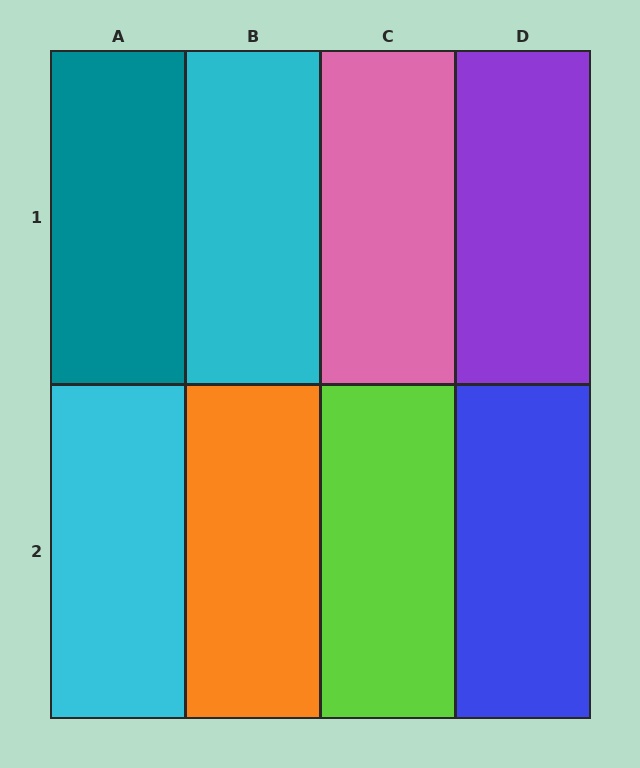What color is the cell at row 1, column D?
Purple.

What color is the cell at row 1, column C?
Pink.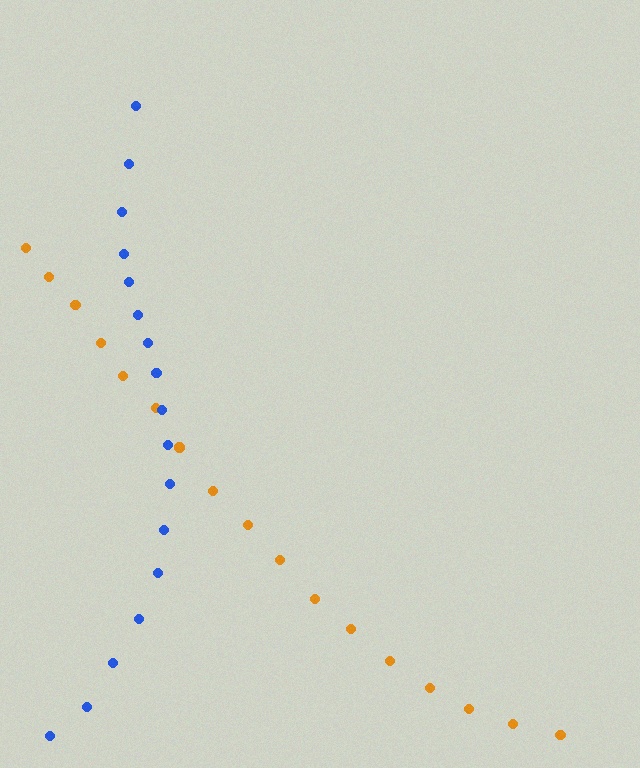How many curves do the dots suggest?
There are 2 distinct paths.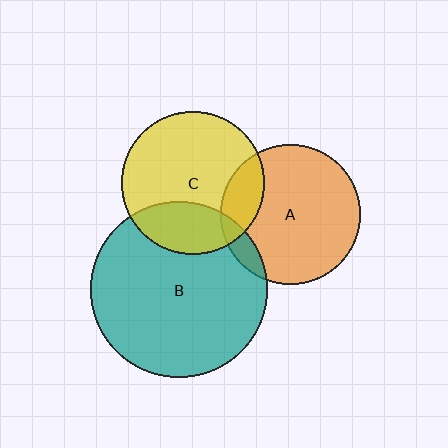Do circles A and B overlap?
Yes.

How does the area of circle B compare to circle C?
Approximately 1.5 times.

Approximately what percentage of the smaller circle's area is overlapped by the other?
Approximately 10%.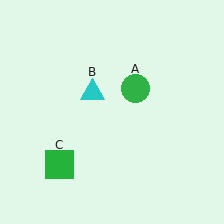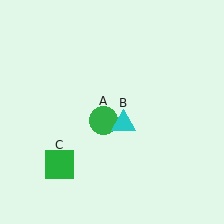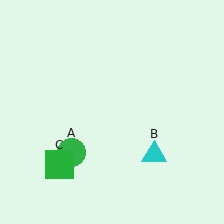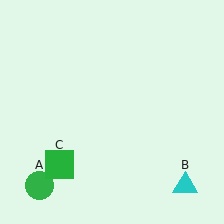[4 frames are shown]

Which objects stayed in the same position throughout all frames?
Green square (object C) remained stationary.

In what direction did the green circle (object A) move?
The green circle (object A) moved down and to the left.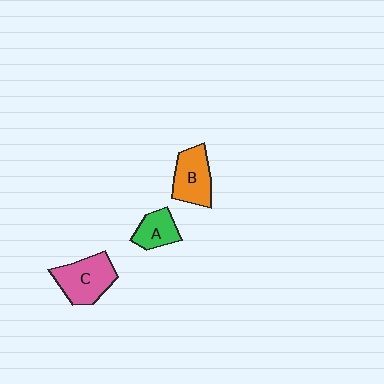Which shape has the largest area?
Shape C (pink).